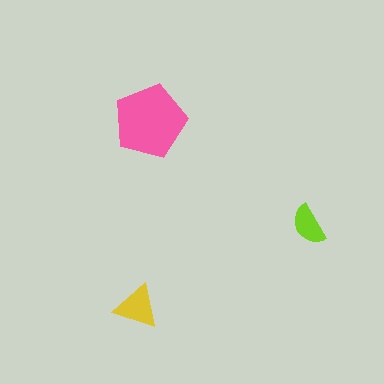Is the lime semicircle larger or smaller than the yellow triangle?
Smaller.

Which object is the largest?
The pink pentagon.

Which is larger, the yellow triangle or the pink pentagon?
The pink pentagon.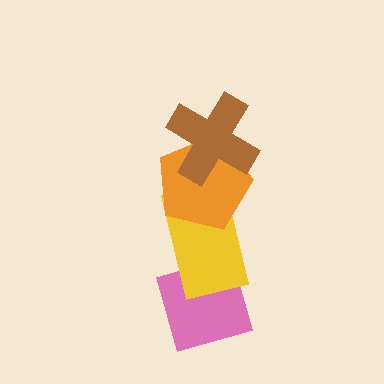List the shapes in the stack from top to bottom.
From top to bottom: the brown cross, the orange pentagon, the yellow rectangle, the pink diamond.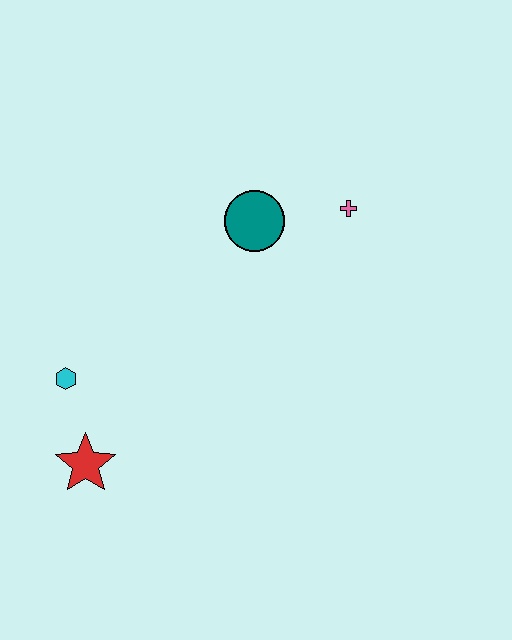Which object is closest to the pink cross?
The teal circle is closest to the pink cross.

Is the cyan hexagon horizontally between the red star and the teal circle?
No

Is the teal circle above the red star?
Yes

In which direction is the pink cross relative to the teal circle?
The pink cross is to the right of the teal circle.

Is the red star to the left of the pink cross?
Yes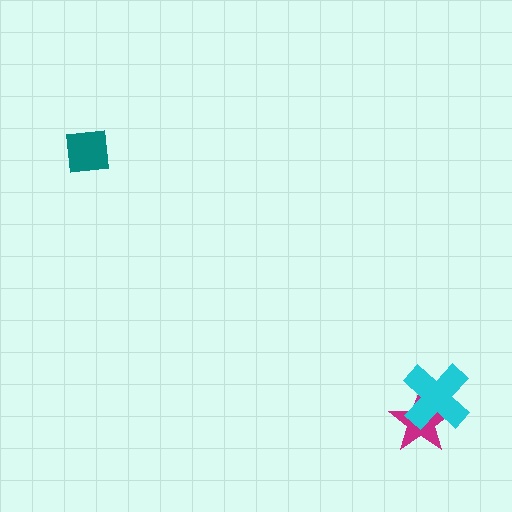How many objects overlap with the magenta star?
1 object overlaps with the magenta star.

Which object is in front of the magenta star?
The cyan cross is in front of the magenta star.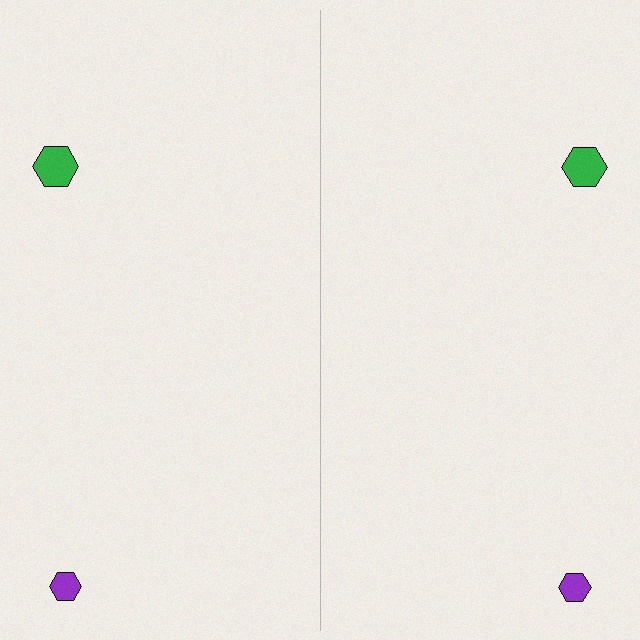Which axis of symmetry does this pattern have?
The pattern has a vertical axis of symmetry running through the center of the image.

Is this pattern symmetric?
Yes, this pattern has bilateral (reflection) symmetry.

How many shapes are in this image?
There are 4 shapes in this image.